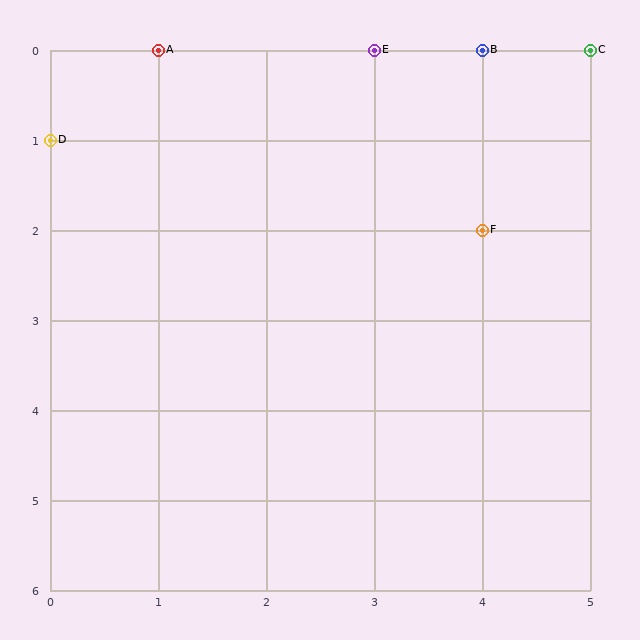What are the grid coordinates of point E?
Point E is at grid coordinates (3, 0).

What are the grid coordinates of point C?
Point C is at grid coordinates (5, 0).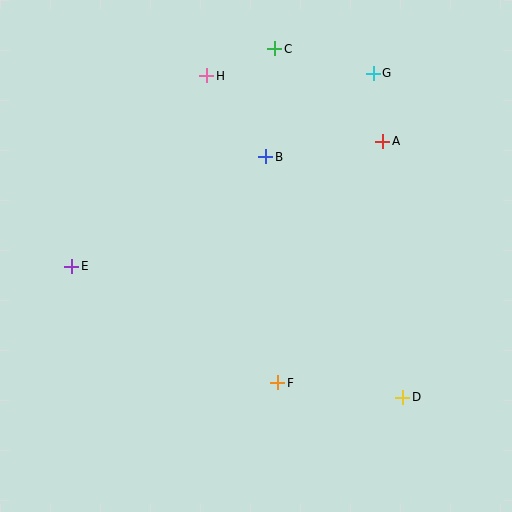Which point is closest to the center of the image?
Point B at (266, 157) is closest to the center.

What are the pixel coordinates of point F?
Point F is at (278, 383).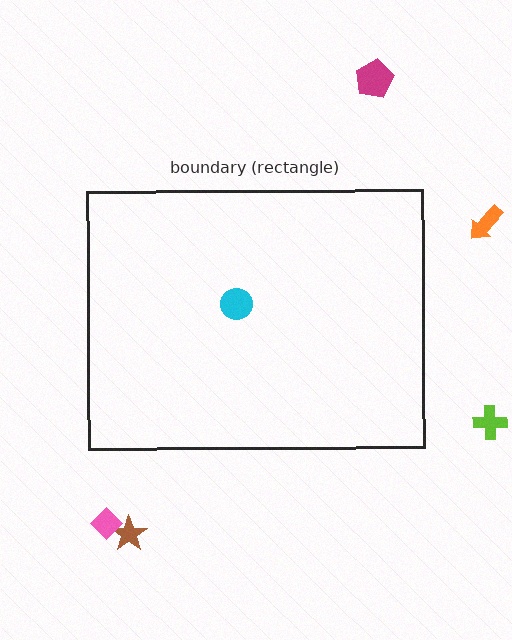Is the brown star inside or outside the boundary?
Outside.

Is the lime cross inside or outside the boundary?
Outside.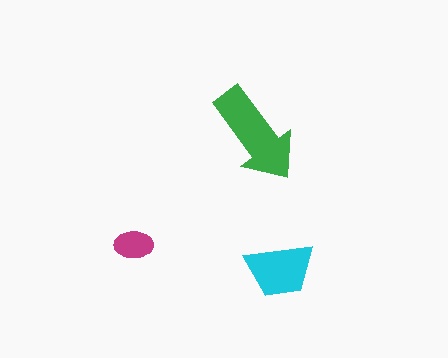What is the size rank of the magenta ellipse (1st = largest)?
3rd.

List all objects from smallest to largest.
The magenta ellipse, the cyan trapezoid, the green arrow.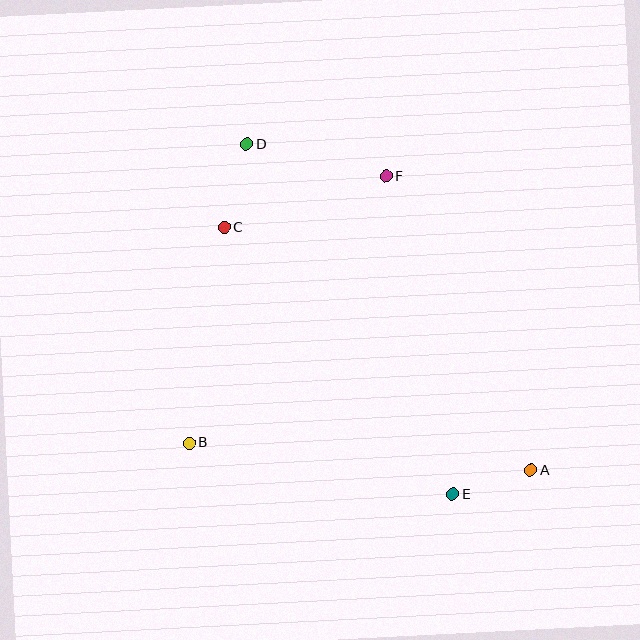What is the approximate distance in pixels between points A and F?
The distance between A and F is approximately 327 pixels.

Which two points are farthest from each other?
Points A and D are farthest from each other.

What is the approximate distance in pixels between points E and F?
The distance between E and F is approximately 325 pixels.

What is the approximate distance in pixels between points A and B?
The distance between A and B is approximately 342 pixels.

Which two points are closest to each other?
Points A and E are closest to each other.